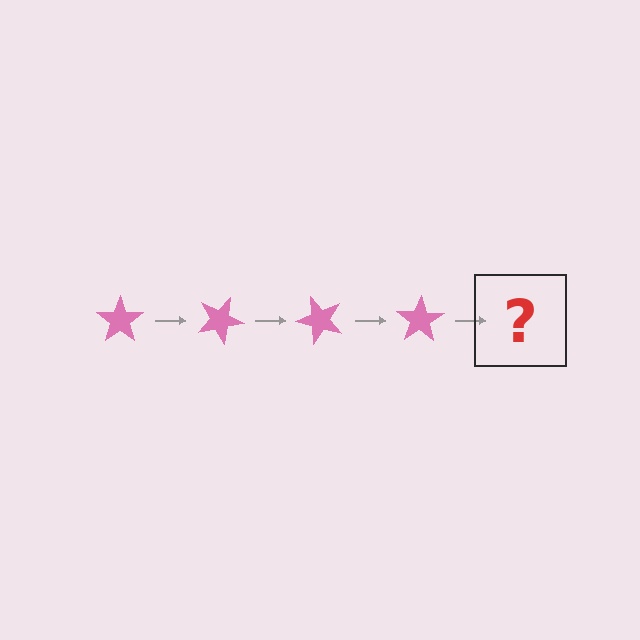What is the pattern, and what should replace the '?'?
The pattern is that the star rotates 25 degrees each step. The '?' should be a pink star rotated 100 degrees.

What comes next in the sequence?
The next element should be a pink star rotated 100 degrees.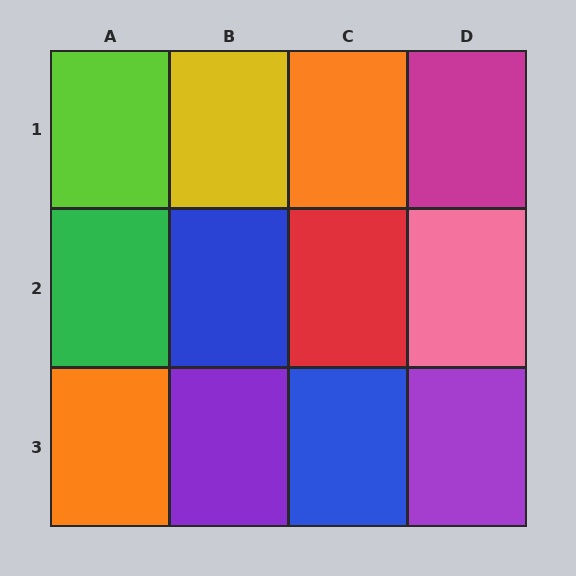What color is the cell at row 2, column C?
Red.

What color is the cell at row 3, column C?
Blue.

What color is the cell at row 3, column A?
Orange.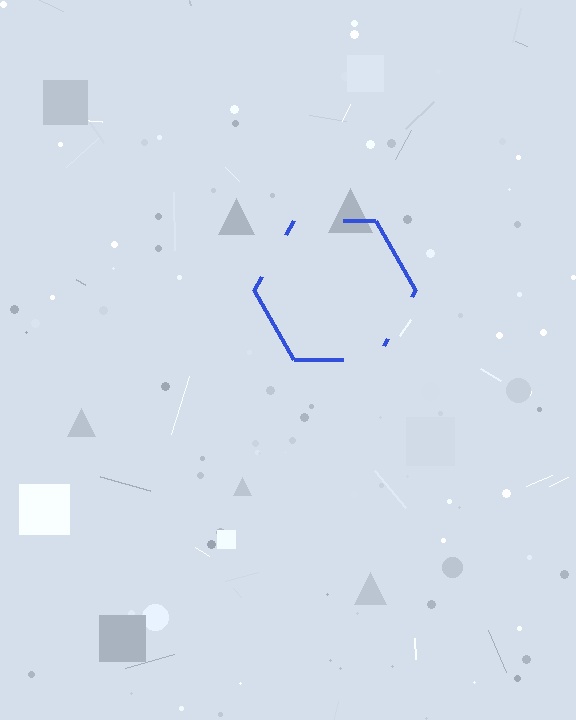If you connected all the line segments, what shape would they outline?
They would outline a hexagon.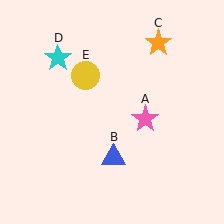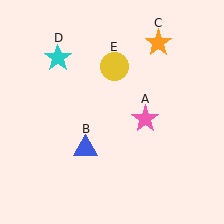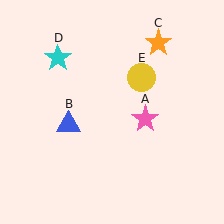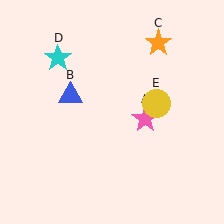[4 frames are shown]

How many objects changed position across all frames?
2 objects changed position: blue triangle (object B), yellow circle (object E).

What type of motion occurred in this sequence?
The blue triangle (object B), yellow circle (object E) rotated clockwise around the center of the scene.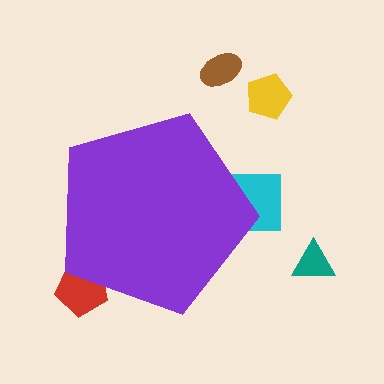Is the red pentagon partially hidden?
Yes, the red pentagon is partially hidden behind the purple pentagon.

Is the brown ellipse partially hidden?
No, the brown ellipse is fully visible.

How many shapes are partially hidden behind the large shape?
2 shapes are partially hidden.